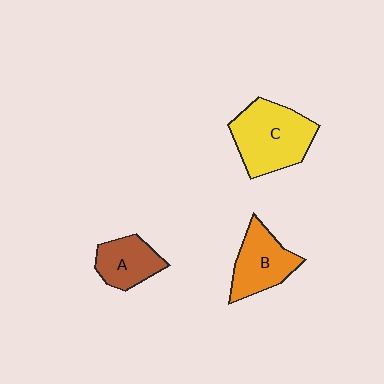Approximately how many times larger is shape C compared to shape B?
Approximately 1.4 times.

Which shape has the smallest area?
Shape A (brown).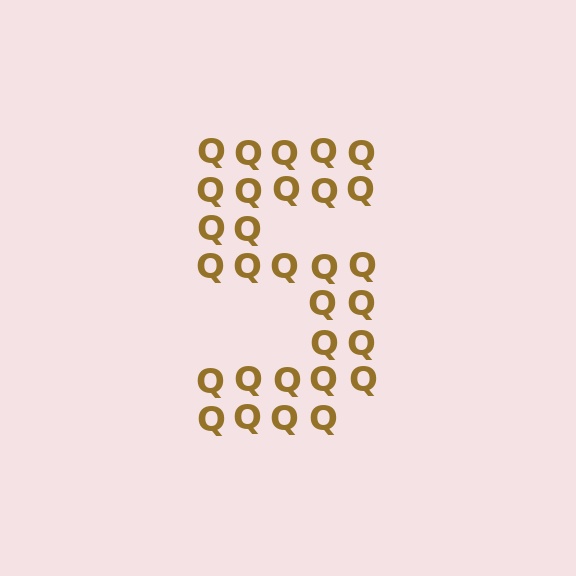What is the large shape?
The large shape is the digit 5.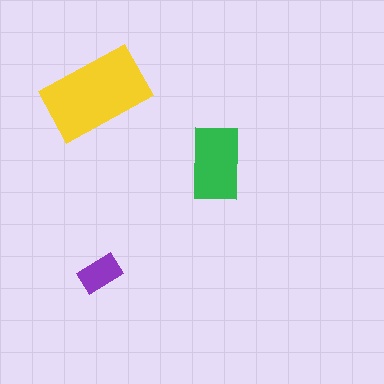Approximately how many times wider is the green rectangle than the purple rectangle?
About 2 times wider.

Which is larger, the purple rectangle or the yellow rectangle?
The yellow one.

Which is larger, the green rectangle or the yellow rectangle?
The yellow one.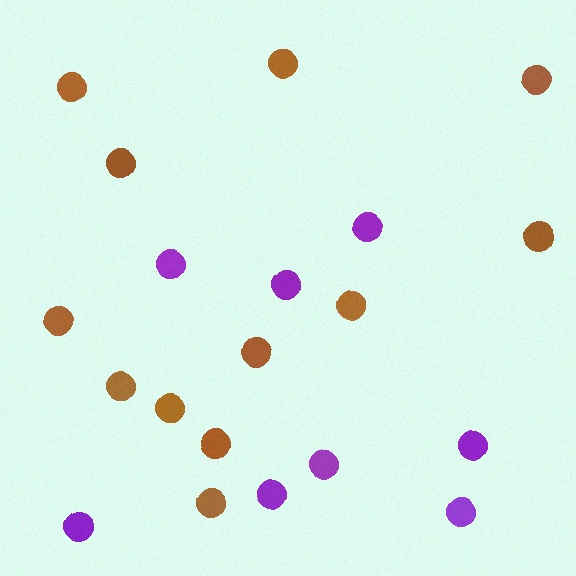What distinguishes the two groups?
There are 2 groups: one group of purple circles (8) and one group of brown circles (12).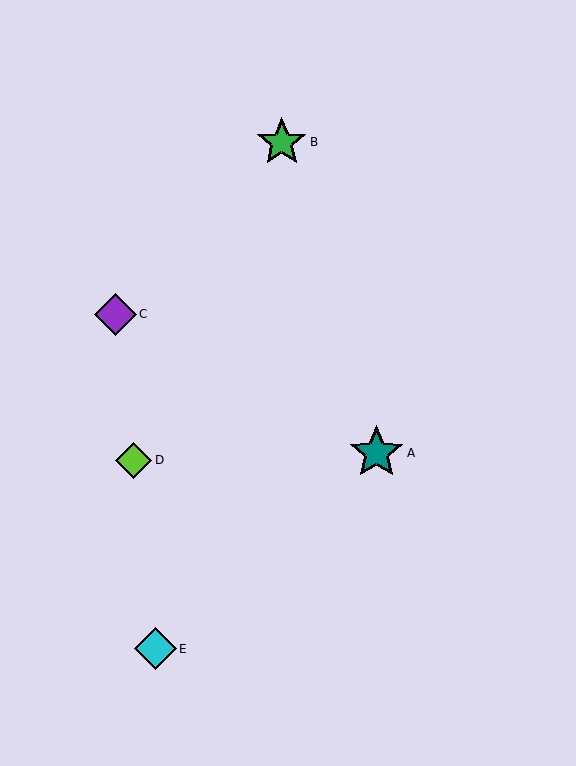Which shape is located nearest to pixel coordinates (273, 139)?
The green star (labeled B) at (282, 142) is nearest to that location.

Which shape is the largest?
The teal star (labeled A) is the largest.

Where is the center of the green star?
The center of the green star is at (282, 142).